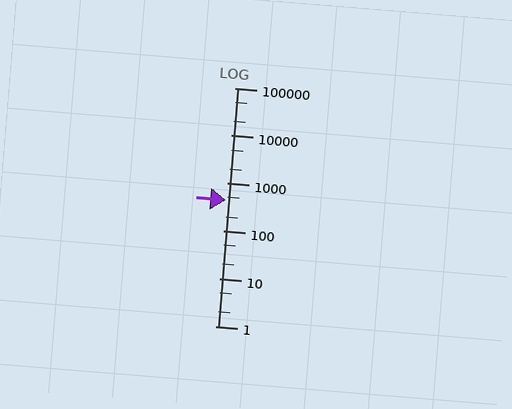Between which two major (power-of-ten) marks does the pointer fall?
The pointer is between 100 and 1000.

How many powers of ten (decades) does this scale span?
The scale spans 5 decades, from 1 to 100000.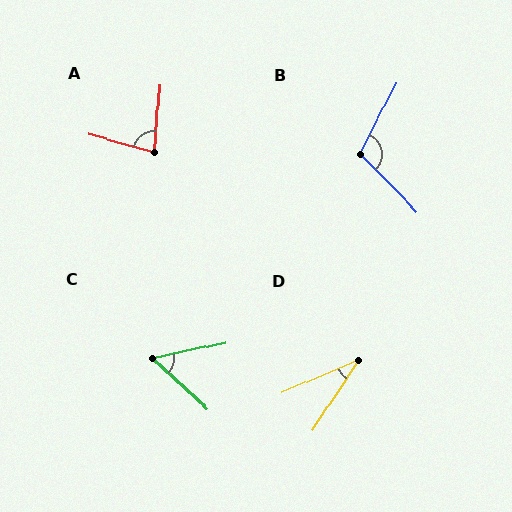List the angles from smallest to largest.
D (34°), C (55°), A (79°), B (108°).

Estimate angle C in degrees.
Approximately 55 degrees.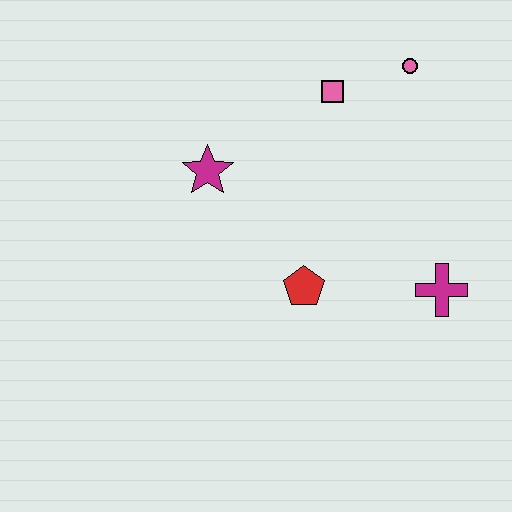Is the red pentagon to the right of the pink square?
No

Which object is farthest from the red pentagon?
The pink circle is farthest from the red pentagon.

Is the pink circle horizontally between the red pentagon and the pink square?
No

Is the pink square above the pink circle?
No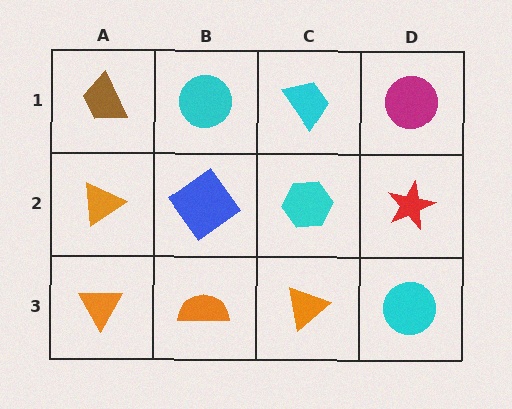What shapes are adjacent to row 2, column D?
A magenta circle (row 1, column D), a cyan circle (row 3, column D), a cyan hexagon (row 2, column C).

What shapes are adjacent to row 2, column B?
A cyan circle (row 1, column B), an orange semicircle (row 3, column B), an orange triangle (row 2, column A), a cyan hexagon (row 2, column C).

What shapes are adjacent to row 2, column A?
A brown trapezoid (row 1, column A), an orange triangle (row 3, column A), a blue diamond (row 2, column B).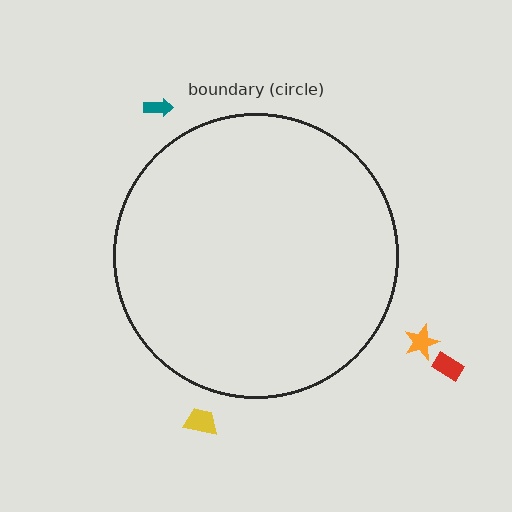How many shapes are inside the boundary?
0 inside, 4 outside.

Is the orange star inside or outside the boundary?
Outside.